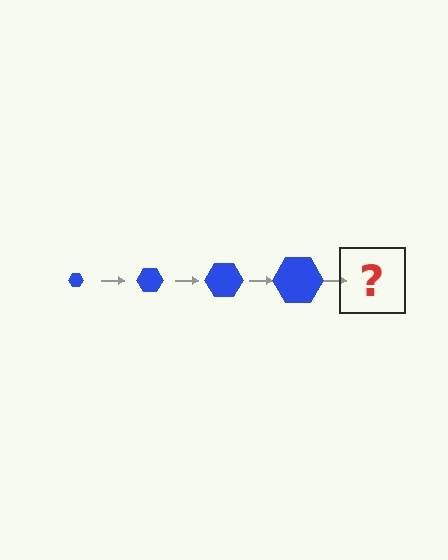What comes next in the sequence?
The next element should be a blue hexagon, larger than the previous one.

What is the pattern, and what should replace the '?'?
The pattern is that the hexagon gets progressively larger each step. The '?' should be a blue hexagon, larger than the previous one.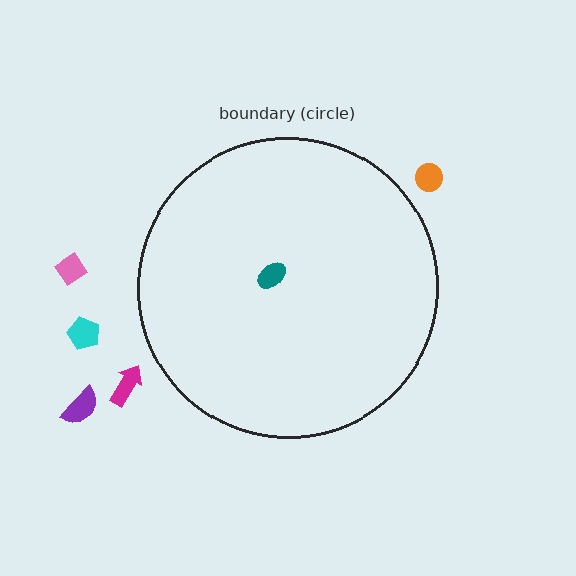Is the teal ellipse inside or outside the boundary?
Inside.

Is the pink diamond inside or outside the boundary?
Outside.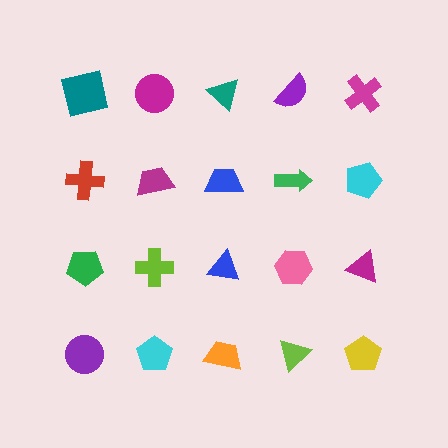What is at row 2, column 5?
A cyan pentagon.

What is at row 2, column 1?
A red cross.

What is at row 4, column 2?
A cyan pentagon.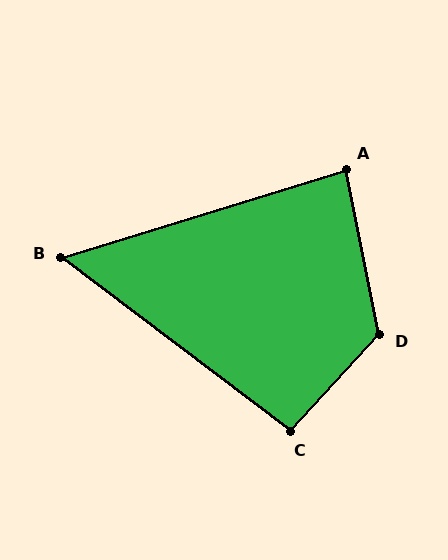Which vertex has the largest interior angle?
D, at approximately 126 degrees.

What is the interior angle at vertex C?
Approximately 96 degrees (obtuse).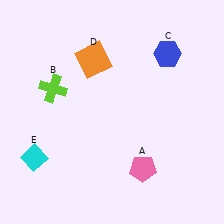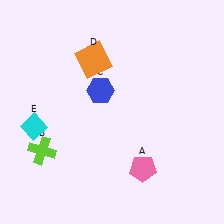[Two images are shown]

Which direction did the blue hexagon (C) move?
The blue hexagon (C) moved left.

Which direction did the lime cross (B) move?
The lime cross (B) moved down.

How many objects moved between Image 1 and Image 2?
3 objects moved between the two images.